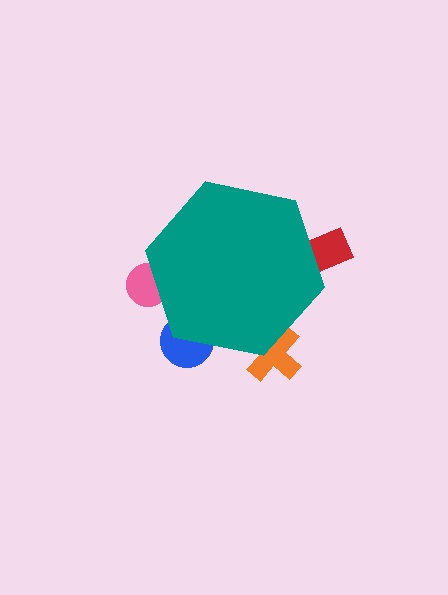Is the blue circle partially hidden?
Yes, the blue circle is partially hidden behind the teal hexagon.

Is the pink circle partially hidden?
Yes, the pink circle is partially hidden behind the teal hexagon.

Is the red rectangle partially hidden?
Yes, the red rectangle is partially hidden behind the teal hexagon.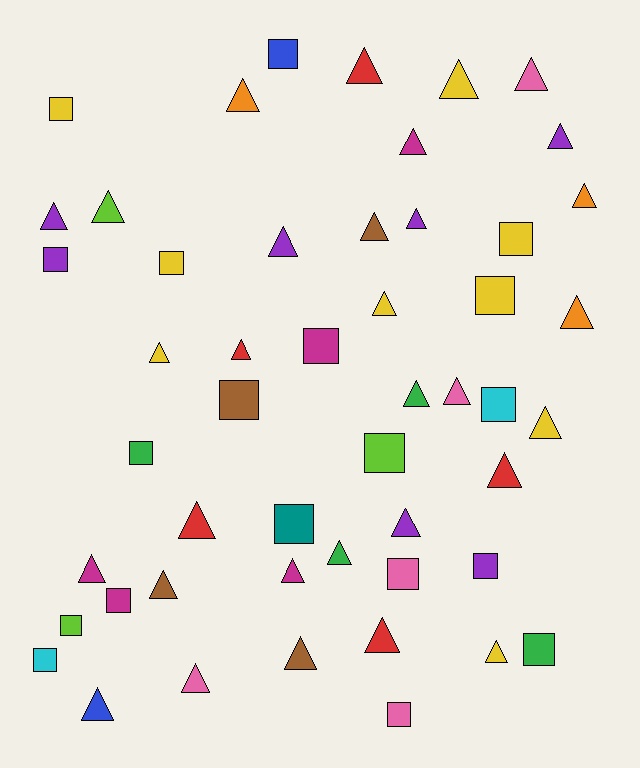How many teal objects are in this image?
There is 1 teal object.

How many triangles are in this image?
There are 31 triangles.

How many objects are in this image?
There are 50 objects.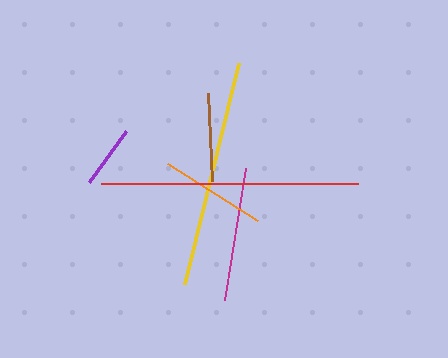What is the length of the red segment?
The red segment is approximately 258 pixels long.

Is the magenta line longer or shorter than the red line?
The red line is longer than the magenta line.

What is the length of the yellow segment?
The yellow segment is approximately 228 pixels long.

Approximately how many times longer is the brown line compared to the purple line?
The brown line is approximately 1.4 times the length of the purple line.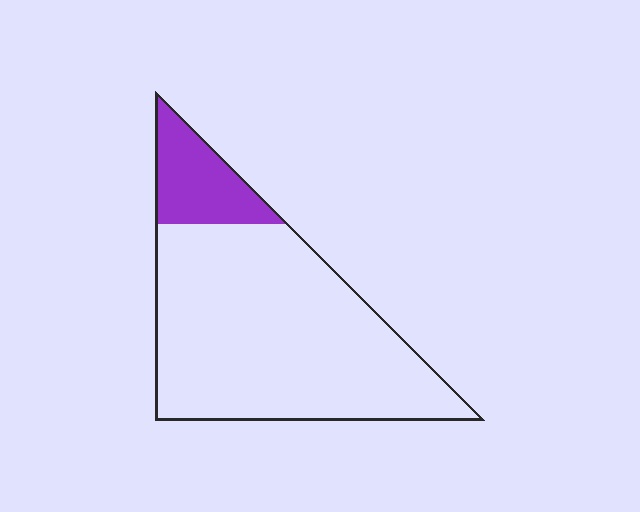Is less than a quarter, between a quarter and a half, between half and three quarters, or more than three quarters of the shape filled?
Less than a quarter.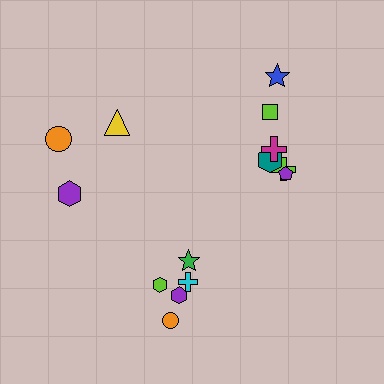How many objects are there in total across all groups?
There are 14 objects.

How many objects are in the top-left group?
There are 3 objects.